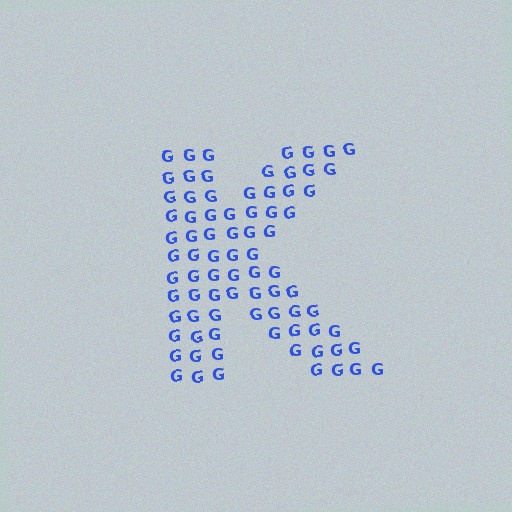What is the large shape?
The large shape is the letter K.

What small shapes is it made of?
It is made of small letter G's.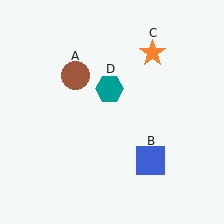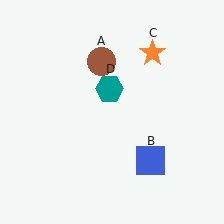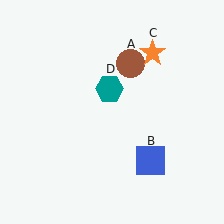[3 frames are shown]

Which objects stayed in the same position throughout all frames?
Blue square (object B) and orange star (object C) and teal hexagon (object D) remained stationary.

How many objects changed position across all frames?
1 object changed position: brown circle (object A).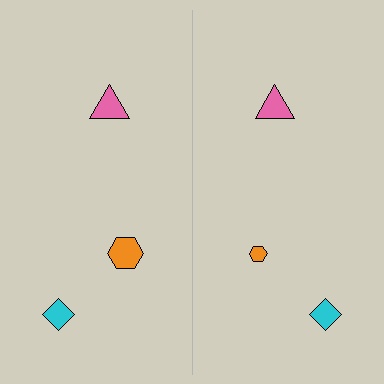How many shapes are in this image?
There are 6 shapes in this image.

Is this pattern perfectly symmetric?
No, the pattern is not perfectly symmetric. The orange hexagon on the right side has a different size than its mirror counterpart.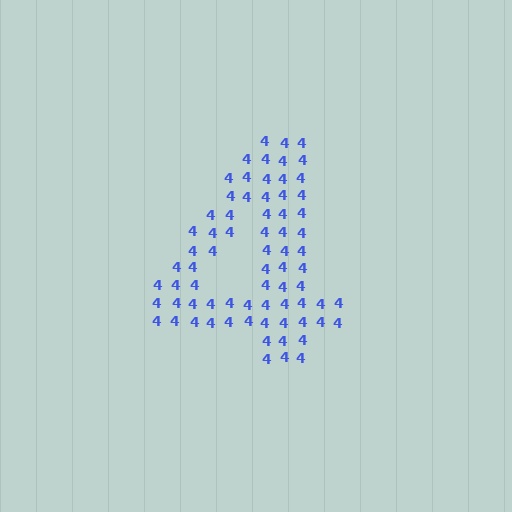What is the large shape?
The large shape is the digit 4.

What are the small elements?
The small elements are digit 4's.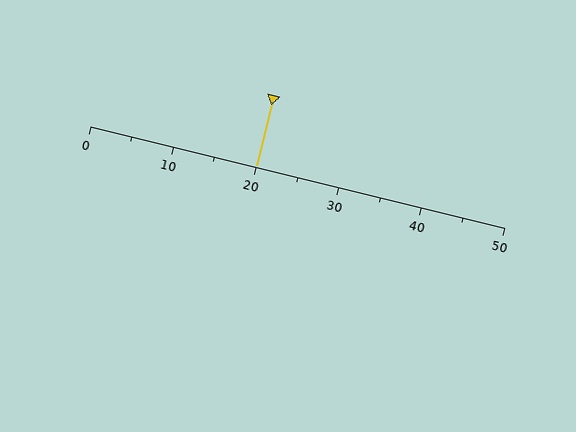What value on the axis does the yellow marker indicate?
The marker indicates approximately 20.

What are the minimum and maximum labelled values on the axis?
The axis runs from 0 to 50.